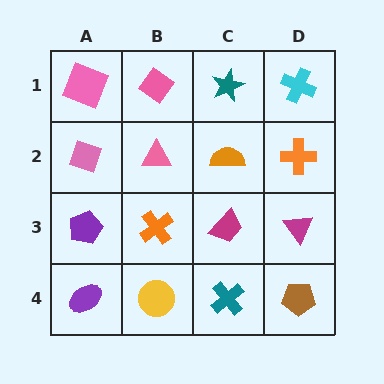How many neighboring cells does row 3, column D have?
3.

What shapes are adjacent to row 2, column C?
A teal star (row 1, column C), a magenta trapezoid (row 3, column C), a pink triangle (row 2, column B), an orange cross (row 2, column D).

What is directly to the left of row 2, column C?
A pink triangle.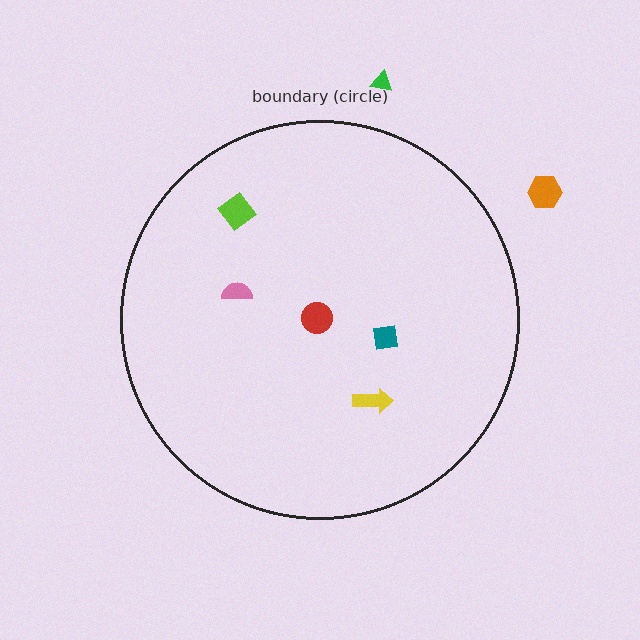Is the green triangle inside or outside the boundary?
Outside.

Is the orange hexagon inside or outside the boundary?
Outside.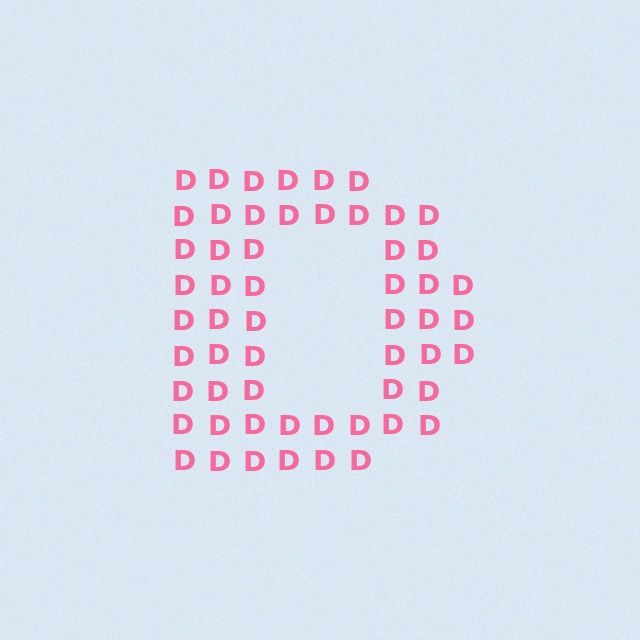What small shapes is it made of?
It is made of small letter D's.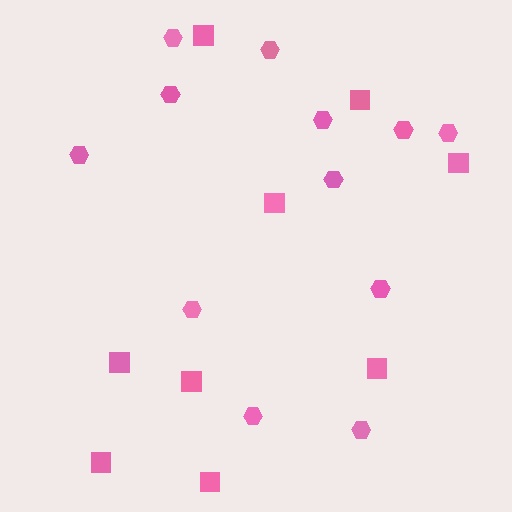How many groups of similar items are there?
There are 2 groups: one group of squares (9) and one group of hexagons (12).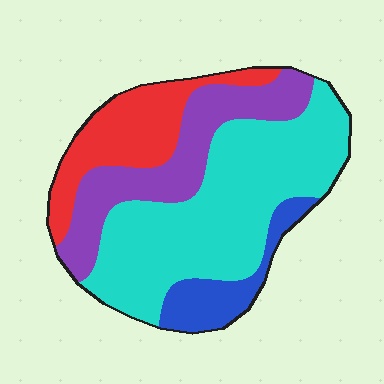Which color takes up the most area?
Cyan, at roughly 50%.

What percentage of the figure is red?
Red covers about 20% of the figure.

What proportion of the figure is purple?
Purple takes up between a sixth and a third of the figure.